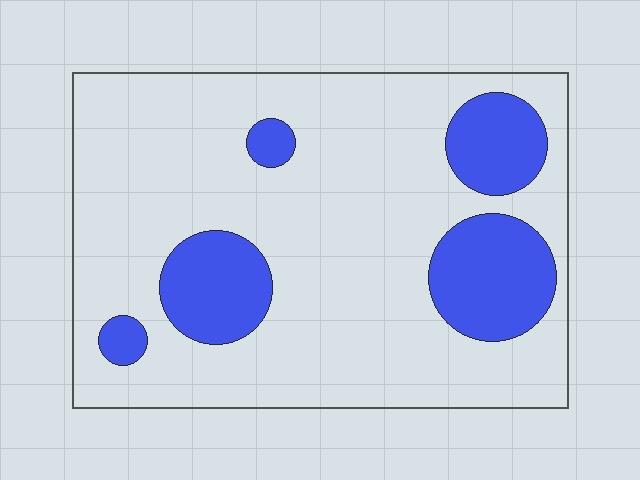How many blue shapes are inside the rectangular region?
5.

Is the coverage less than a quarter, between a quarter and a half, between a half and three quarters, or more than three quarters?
Less than a quarter.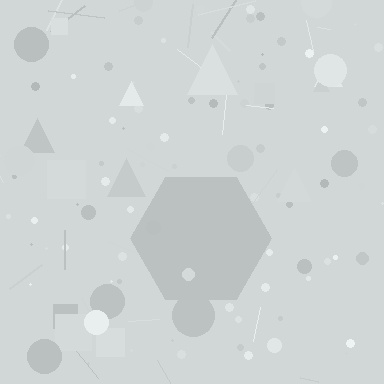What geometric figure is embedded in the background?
A hexagon is embedded in the background.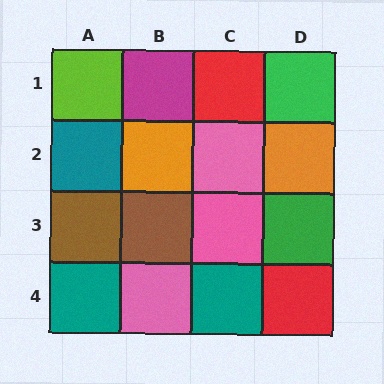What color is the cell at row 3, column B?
Brown.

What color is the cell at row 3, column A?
Brown.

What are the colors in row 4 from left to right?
Teal, pink, teal, red.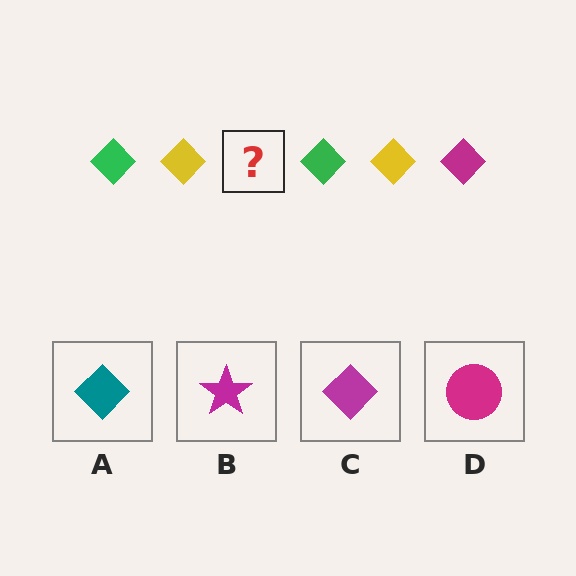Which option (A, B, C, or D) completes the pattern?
C.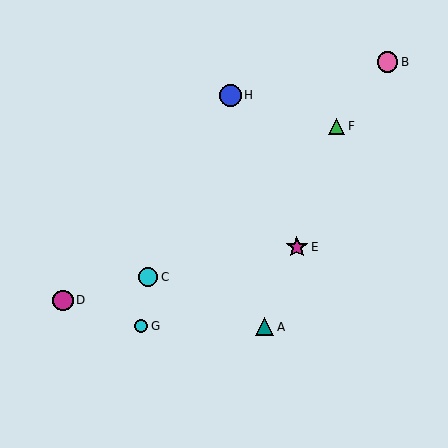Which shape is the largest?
The blue circle (labeled H) is the largest.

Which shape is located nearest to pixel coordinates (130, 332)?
The cyan circle (labeled G) at (141, 326) is nearest to that location.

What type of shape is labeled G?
Shape G is a cyan circle.